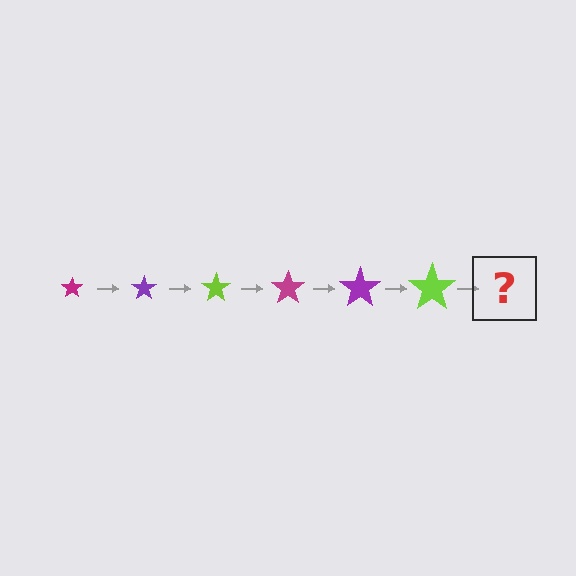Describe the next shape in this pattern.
It should be a magenta star, larger than the previous one.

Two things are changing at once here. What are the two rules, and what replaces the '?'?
The two rules are that the star grows larger each step and the color cycles through magenta, purple, and lime. The '?' should be a magenta star, larger than the previous one.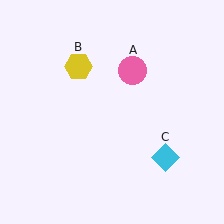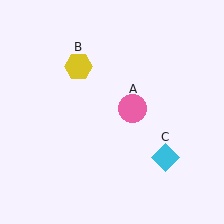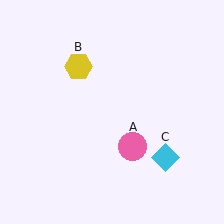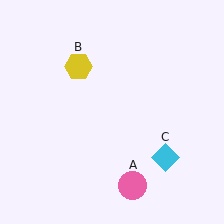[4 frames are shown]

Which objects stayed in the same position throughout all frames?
Yellow hexagon (object B) and cyan diamond (object C) remained stationary.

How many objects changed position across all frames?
1 object changed position: pink circle (object A).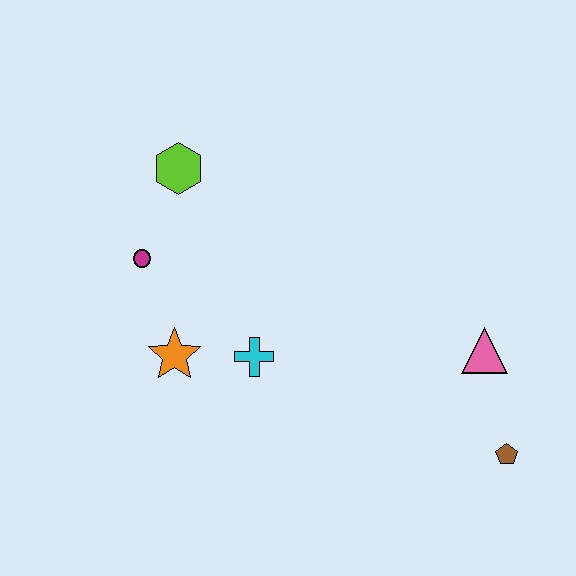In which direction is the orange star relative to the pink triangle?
The orange star is to the left of the pink triangle.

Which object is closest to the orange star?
The cyan cross is closest to the orange star.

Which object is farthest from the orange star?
The brown pentagon is farthest from the orange star.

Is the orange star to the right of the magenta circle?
Yes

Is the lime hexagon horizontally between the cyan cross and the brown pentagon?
No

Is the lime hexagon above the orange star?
Yes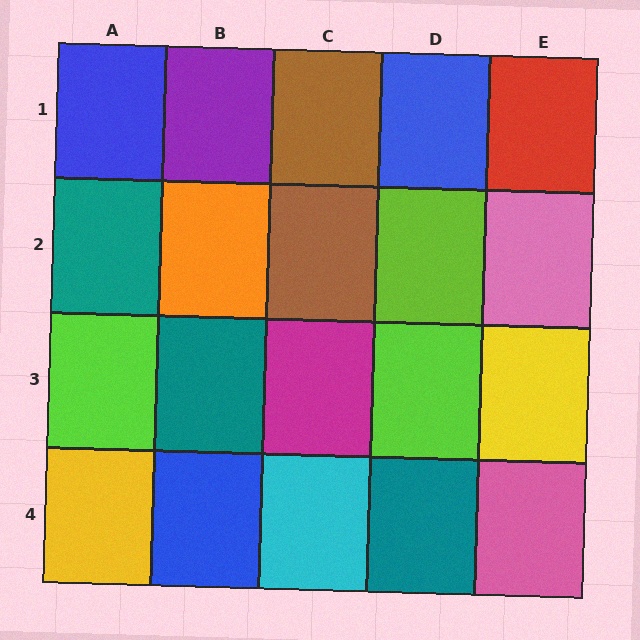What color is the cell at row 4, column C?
Cyan.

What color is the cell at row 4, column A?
Yellow.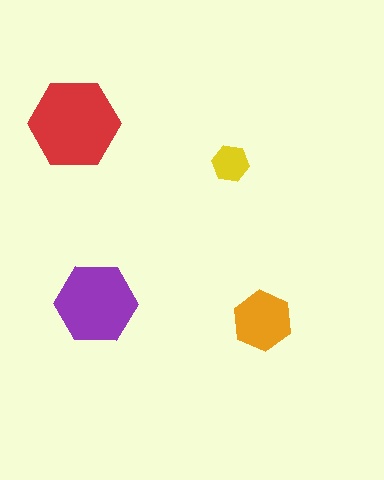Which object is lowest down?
The orange hexagon is bottommost.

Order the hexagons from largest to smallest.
the red one, the purple one, the orange one, the yellow one.